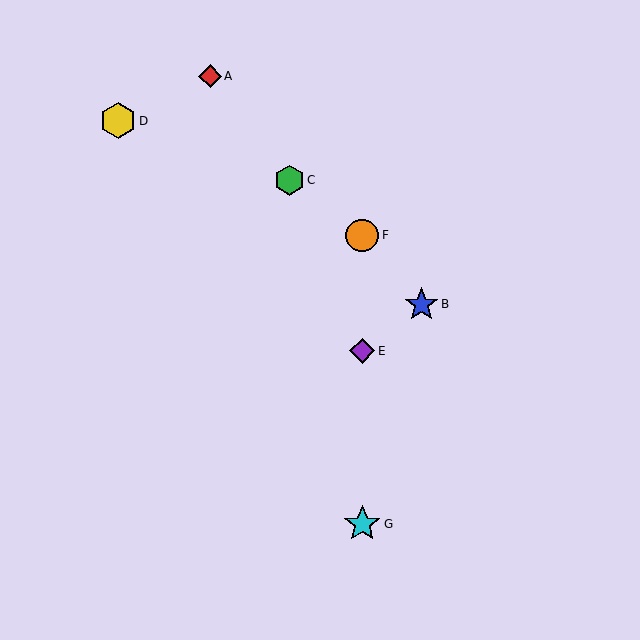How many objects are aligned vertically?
3 objects (E, F, G) are aligned vertically.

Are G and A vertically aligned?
No, G is at x≈362 and A is at x≈210.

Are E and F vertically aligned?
Yes, both are at x≈362.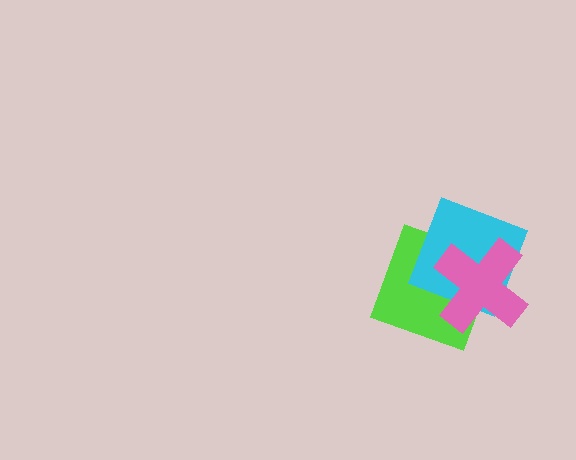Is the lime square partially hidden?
Yes, it is partially covered by another shape.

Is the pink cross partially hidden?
No, no other shape covers it.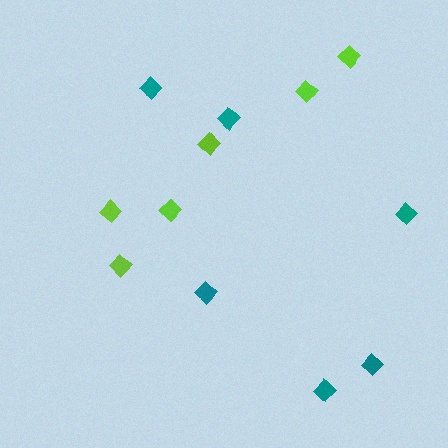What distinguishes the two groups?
There are 2 groups: one group of teal diamonds (6) and one group of lime diamonds (6).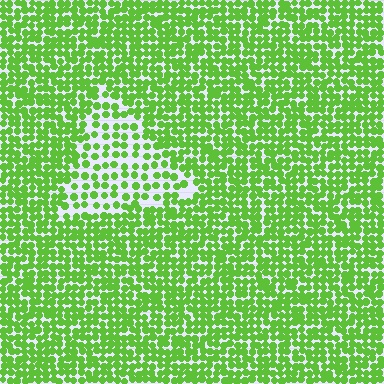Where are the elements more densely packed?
The elements are more densely packed outside the triangle boundary.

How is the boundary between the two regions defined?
The boundary is defined by a change in element density (approximately 2.0x ratio). All elements are the same color, size, and shape.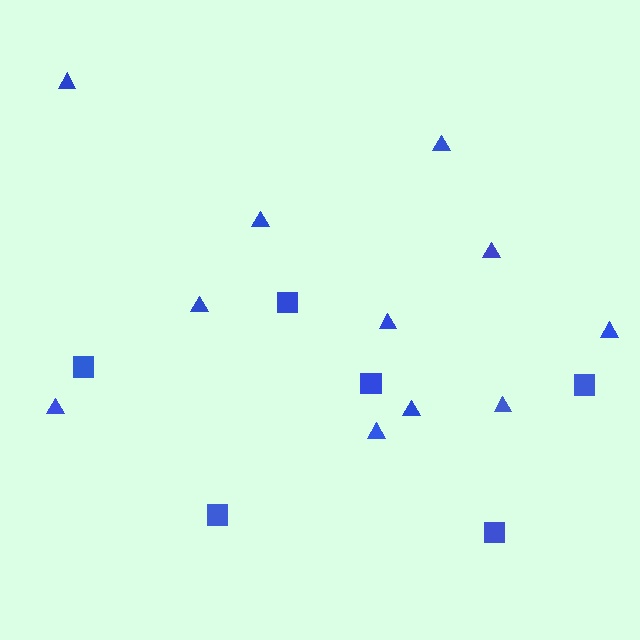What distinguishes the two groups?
There are 2 groups: one group of squares (6) and one group of triangles (11).